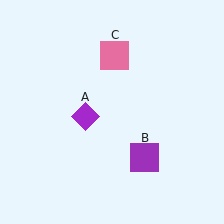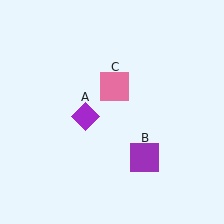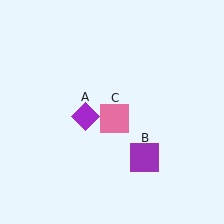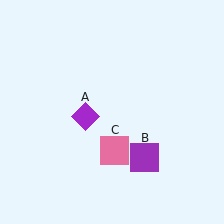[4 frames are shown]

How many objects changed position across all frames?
1 object changed position: pink square (object C).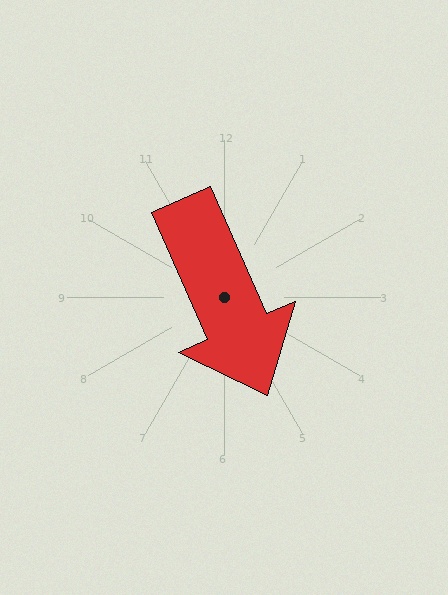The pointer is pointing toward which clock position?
Roughly 5 o'clock.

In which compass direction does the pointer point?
Southeast.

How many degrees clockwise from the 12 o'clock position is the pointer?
Approximately 156 degrees.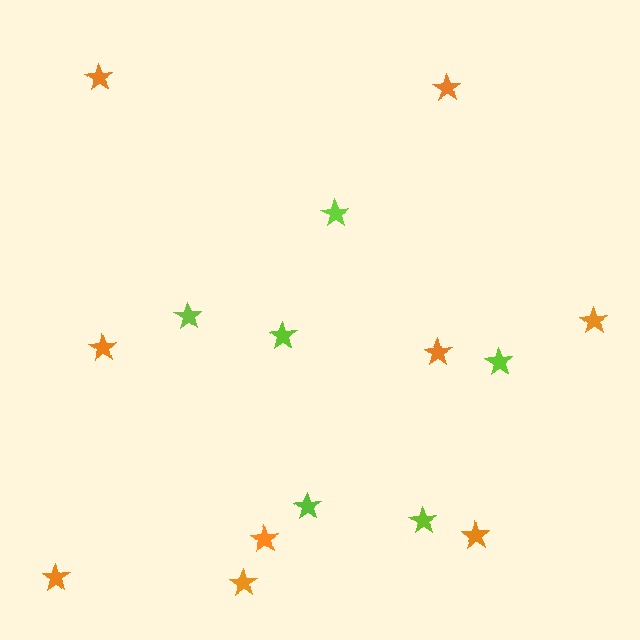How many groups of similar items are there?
There are 2 groups: one group of lime stars (6) and one group of orange stars (9).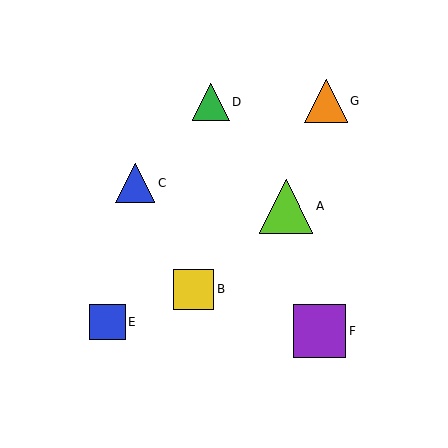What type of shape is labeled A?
Shape A is a lime triangle.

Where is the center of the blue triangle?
The center of the blue triangle is at (135, 183).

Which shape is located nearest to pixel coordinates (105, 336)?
The blue square (labeled E) at (107, 322) is nearest to that location.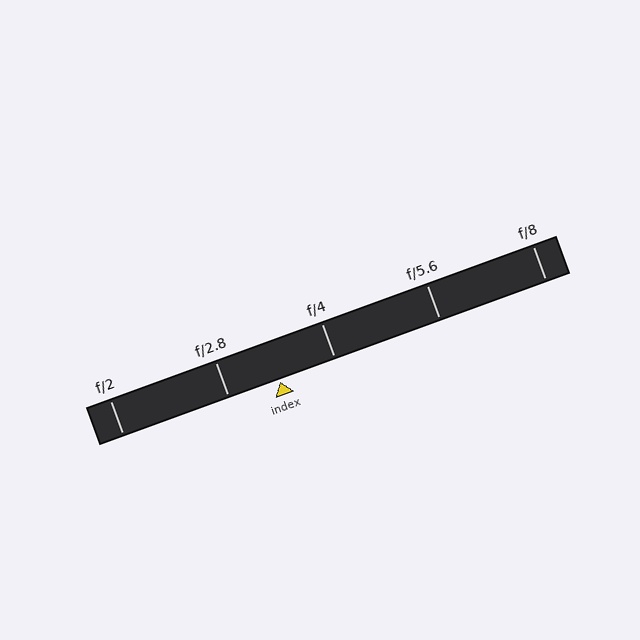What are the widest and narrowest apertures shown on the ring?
The widest aperture shown is f/2 and the narrowest is f/8.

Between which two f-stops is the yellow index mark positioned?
The index mark is between f/2.8 and f/4.